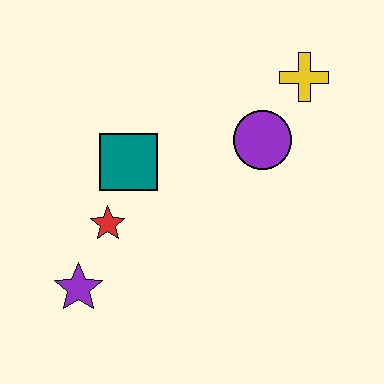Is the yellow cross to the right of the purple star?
Yes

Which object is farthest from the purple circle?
The purple star is farthest from the purple circle.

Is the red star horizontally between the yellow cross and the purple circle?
No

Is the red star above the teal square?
No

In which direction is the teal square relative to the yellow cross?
The teal square is to the left of the yellow cross.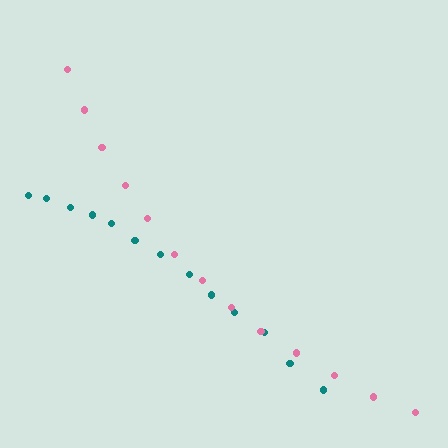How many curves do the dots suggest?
There are 2 distinct paths.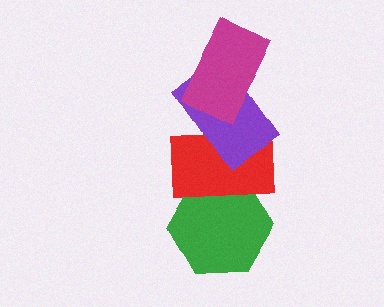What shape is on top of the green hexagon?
The red rectangle is on top of the green hexagon.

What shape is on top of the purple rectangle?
The magenta rectangle is on top of the purple rectangle.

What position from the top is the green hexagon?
The green hexagon is 4th from the top.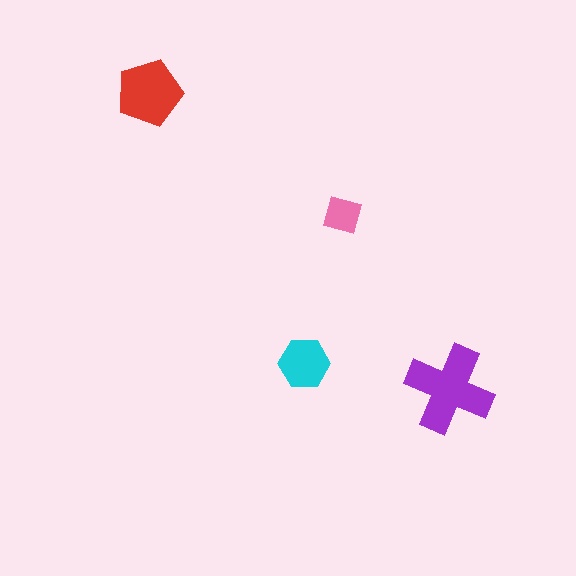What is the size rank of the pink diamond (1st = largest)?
4th.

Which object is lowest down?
The purple cross is bottommost.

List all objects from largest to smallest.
The purple cross, the red pentagon, the cyan hexagon, the pink diamond.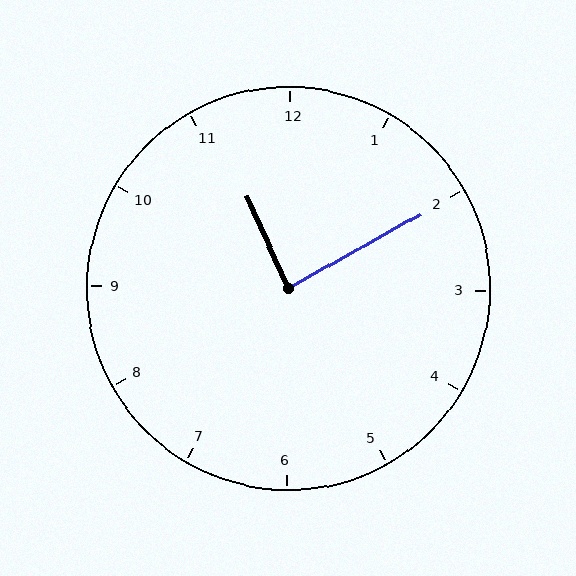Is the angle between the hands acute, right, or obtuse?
It is right.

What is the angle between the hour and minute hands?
Approximately 85 degrees.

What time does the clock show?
11:10.